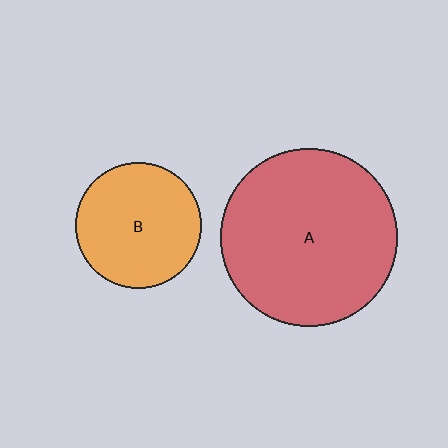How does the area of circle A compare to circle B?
Approximately 2.0 times.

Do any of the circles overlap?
No, none of the circles overlap.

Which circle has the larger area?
Circle A (red).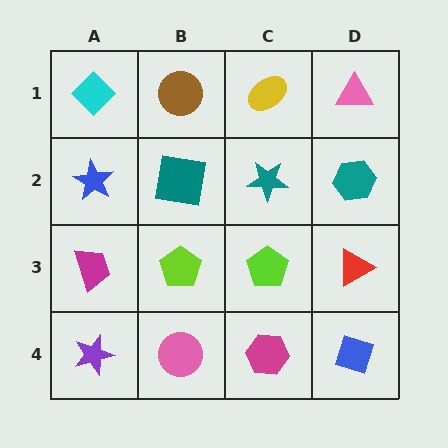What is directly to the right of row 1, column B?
A yellow ellipse.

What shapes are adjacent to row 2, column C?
A yellow ellipse (row 1, column C), a lime pentagon (row 3, column C), a teal square (row 2, column B), a teal hexagon (row 2, column D).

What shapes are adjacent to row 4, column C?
A lime pentagon (row 3, column C), a pink circle (row 4, column B), a blue diamond (row 4, column D).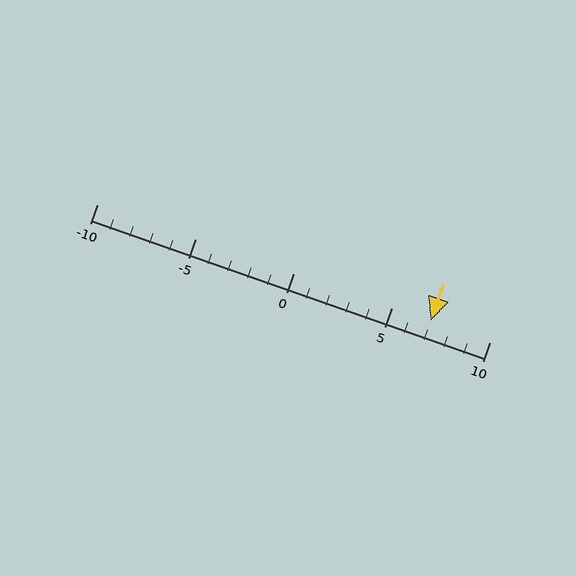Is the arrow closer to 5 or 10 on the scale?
The arrow is closer to 5.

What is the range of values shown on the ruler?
The ruler shows values from -10 to 10.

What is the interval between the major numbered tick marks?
The major tick marks are spaced 5 units apart.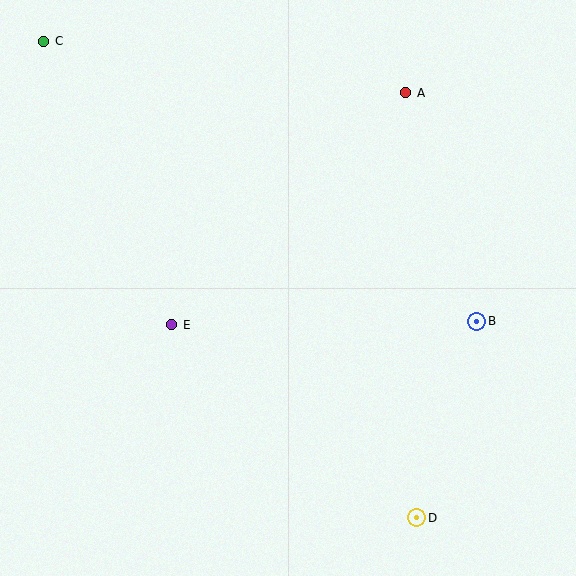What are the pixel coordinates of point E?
Point E is at (172, 325).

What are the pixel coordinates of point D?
Point D is at (417, 518).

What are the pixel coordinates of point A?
Point A is at (406, 93).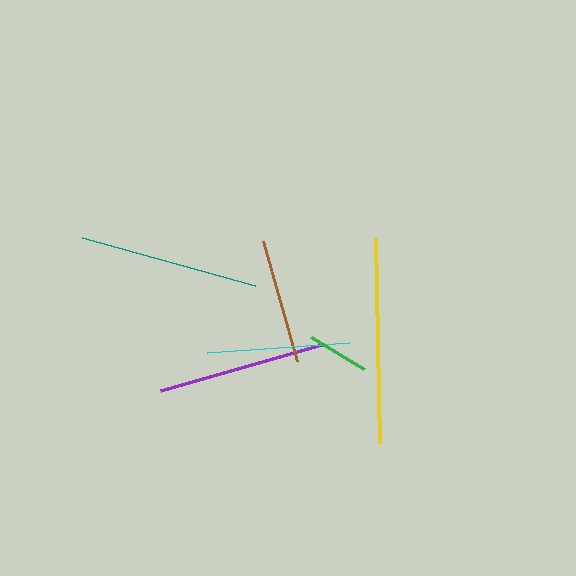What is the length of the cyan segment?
The cyan segment is approximately 143 pixels long.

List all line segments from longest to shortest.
From longest to shortest: yellow, teal, purple, cyan, brown, green.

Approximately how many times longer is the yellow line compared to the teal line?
The yellow line is approximately 1.1 times the length of the teal line.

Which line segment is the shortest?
The green line is the shortest at approximately 62 pixels.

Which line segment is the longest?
The yellow line is the longest at approximately 206 pixels.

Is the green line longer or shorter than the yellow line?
The yellow line is longer than the green line.